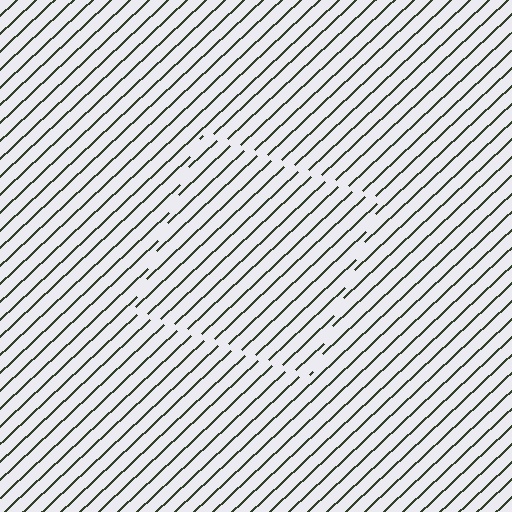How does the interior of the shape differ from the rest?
The interior of the shape contains the same grating, shifted by half a period — the contour is defined by the phase discontinuity where line-ends from the inner and outer gratings abut.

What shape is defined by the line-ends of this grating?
An illusory square. The interior of the shape contains the same grating, shifted by half a period — the contour is defined by the phase discontinuity where line-ends from the inner and outer gratings abut.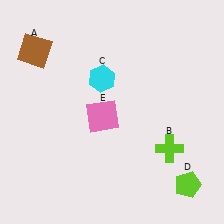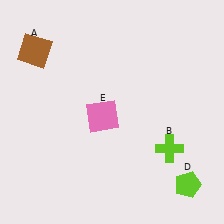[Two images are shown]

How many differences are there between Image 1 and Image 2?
There is 1 difference between the two images.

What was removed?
The cyan hexagon (C) was removed in Image 2.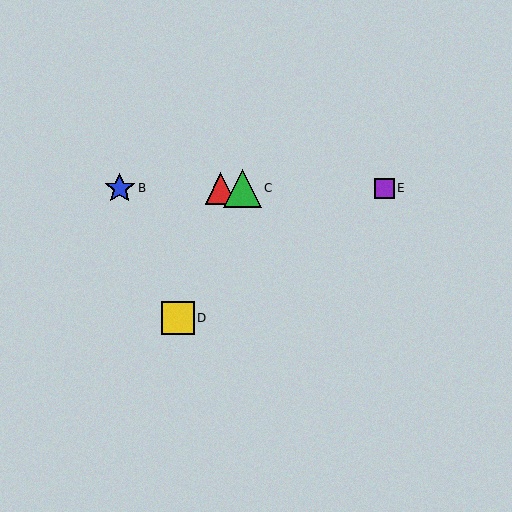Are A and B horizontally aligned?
Yes, both are at y≈188.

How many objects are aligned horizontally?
4 objects (A, B, C, E) are aligned horizontally.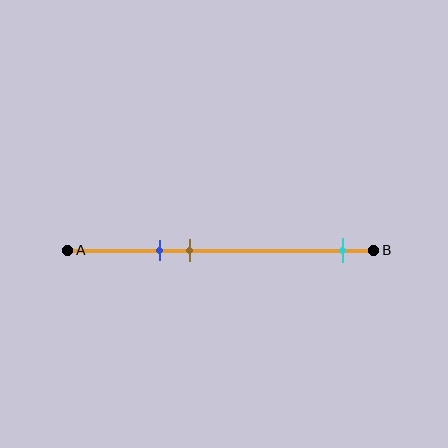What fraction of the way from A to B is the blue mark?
The blue mark is approximately 30% (0.3) of the way from A to B.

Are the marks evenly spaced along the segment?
No, the marks are not evenly spaced.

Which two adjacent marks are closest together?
The blue and brown marks are the closest adjacent pair.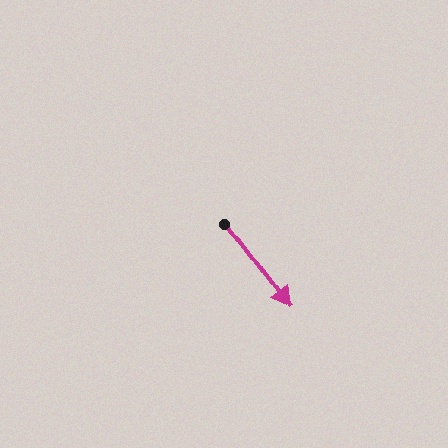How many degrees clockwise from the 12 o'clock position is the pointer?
Approximately 143 degrees.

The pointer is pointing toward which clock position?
Roughly 5 o'clock.